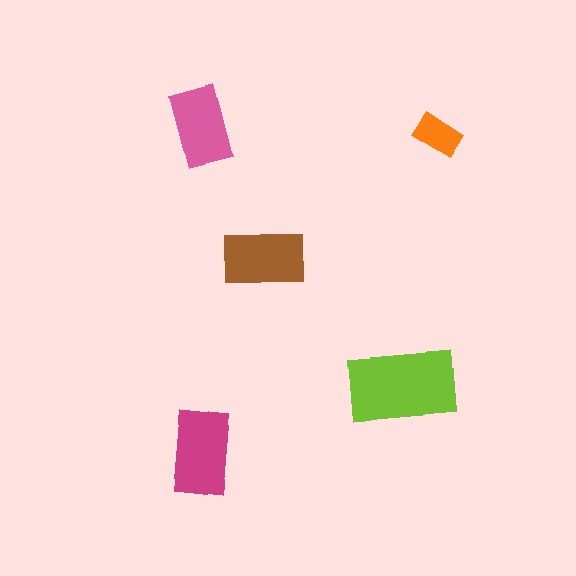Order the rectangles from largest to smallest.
the lime one, the magenta one, the brown one, the pink one, the orange one.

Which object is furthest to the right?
The orange rectangle is rightmost.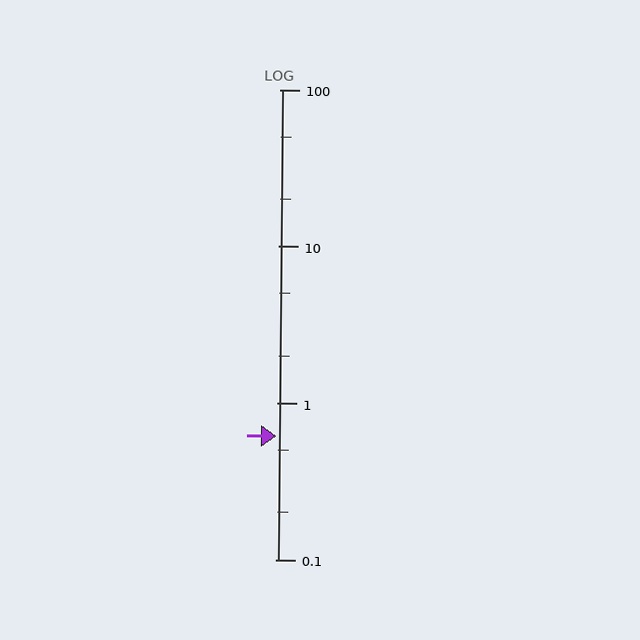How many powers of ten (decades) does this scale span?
The scale spans 3 decades, from 0.1 to 100.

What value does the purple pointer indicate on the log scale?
The pointer indicates approximately 0.61.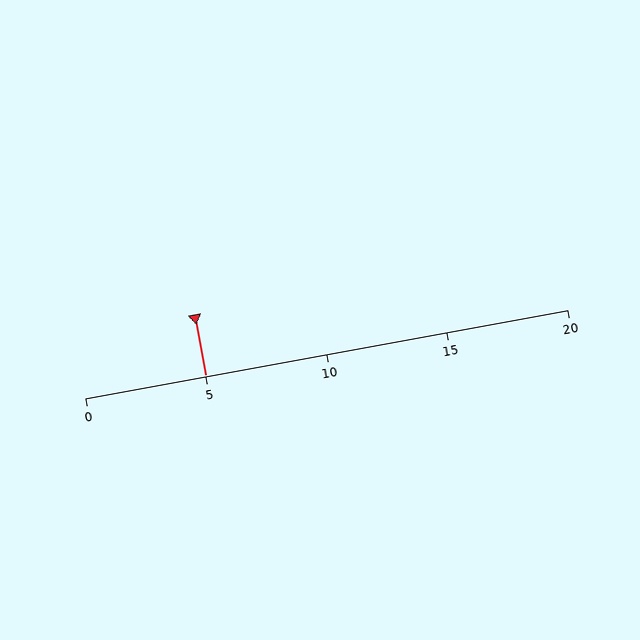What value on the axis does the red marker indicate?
The marker indicates approximately 5.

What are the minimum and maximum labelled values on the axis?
The axis runs from 0 to 20.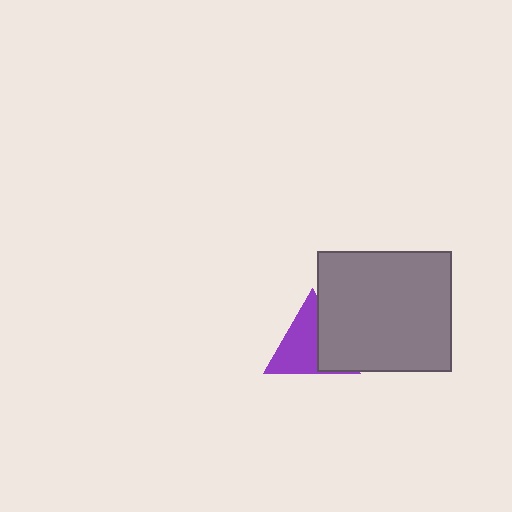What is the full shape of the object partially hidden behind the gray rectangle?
The partially hidden object is a purple triangle.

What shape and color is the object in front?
The object in front is a gray rectangle.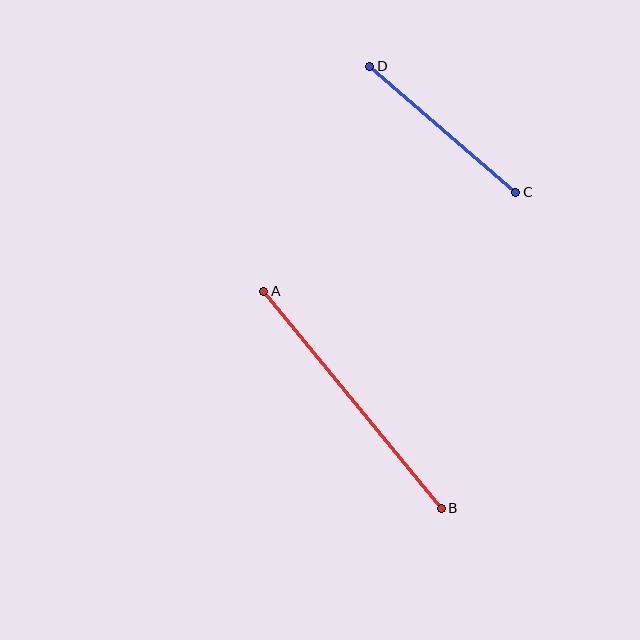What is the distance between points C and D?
The distance is approximately 193 pixels.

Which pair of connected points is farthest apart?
Points A and B are farthest apart.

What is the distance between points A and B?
The distance is approximately 281 pixels.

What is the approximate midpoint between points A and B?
The midpoint is at approximately (352, 400) pixels.